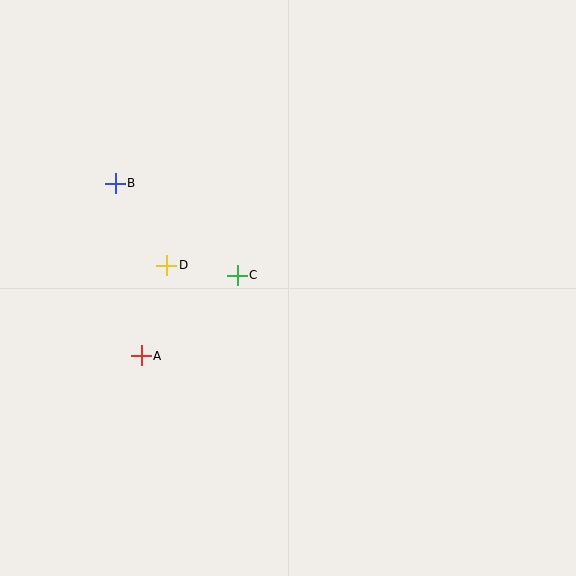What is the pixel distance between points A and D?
The distance between A and D is 94 pixels.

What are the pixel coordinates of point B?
Point B is at (115, 183).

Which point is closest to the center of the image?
Point C at (237, 275) is closest to the center.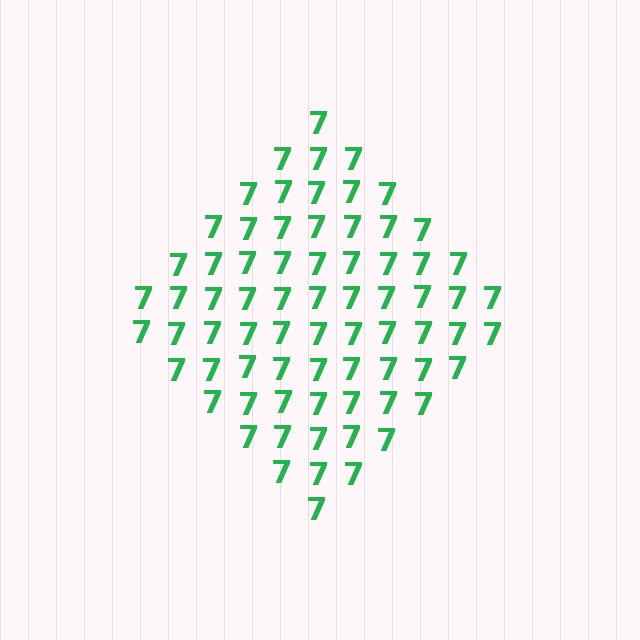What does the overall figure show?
The overall figure shows a diamond.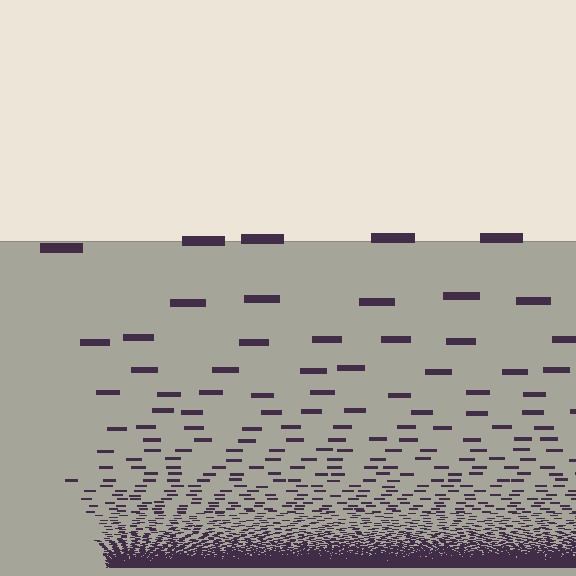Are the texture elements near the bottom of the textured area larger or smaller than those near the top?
Smaller. The gradient is inverted — elements near the bottom are smaller and denser.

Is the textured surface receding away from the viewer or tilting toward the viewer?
The surface appears to tilt toward the viewer. Texture elements get larger and sparser toward the top.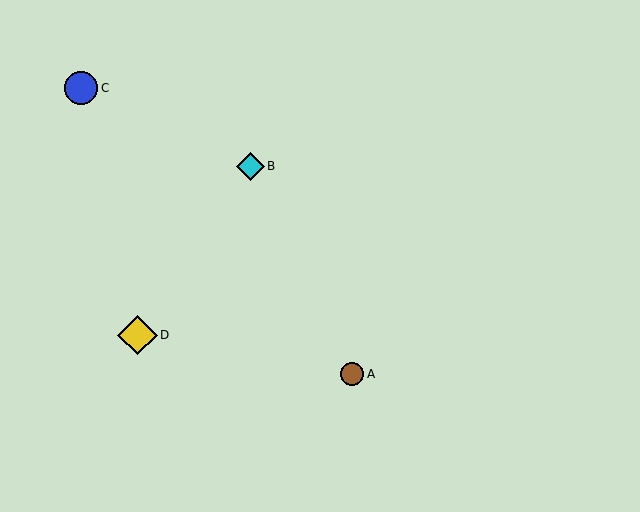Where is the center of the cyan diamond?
The center of the cyan diamond is at (250, 166).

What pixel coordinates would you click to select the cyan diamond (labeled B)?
Click at (250, 166) to select the cyan diamond B.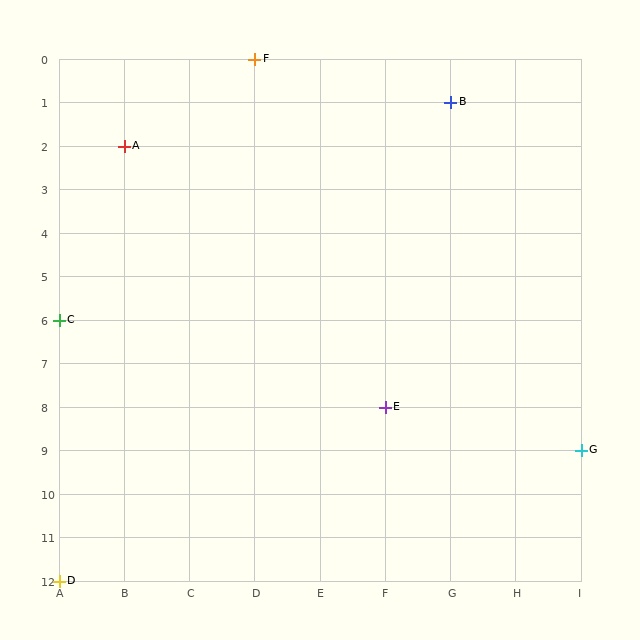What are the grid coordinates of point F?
Point F is at grid coordinates (D, 0).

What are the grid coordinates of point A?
Point A is at grid coordinates (B, 2).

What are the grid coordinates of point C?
Point C is at grid coordinates (A, 6).